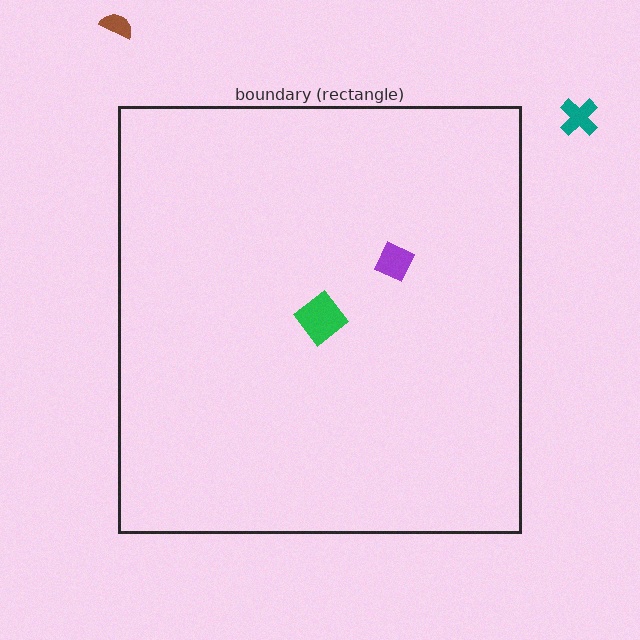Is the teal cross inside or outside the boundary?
Outside.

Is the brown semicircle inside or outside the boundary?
Outside.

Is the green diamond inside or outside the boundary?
Inside.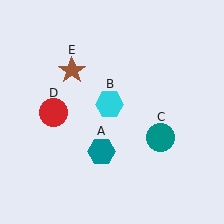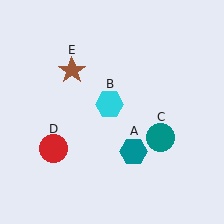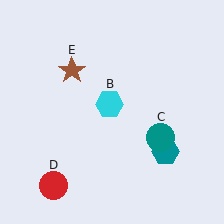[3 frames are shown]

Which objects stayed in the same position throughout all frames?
Cyan hexagon (object B) and teal circle (object C) and brown star (object E) remained stationary.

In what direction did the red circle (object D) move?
The red circle (object D) moved down.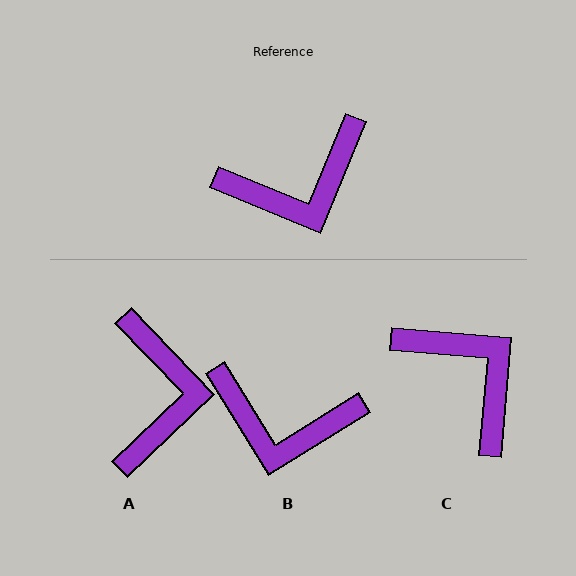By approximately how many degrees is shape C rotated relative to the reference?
Approximately 107 degrees counter-clockwise.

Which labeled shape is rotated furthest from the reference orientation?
C, about 107 degrees away.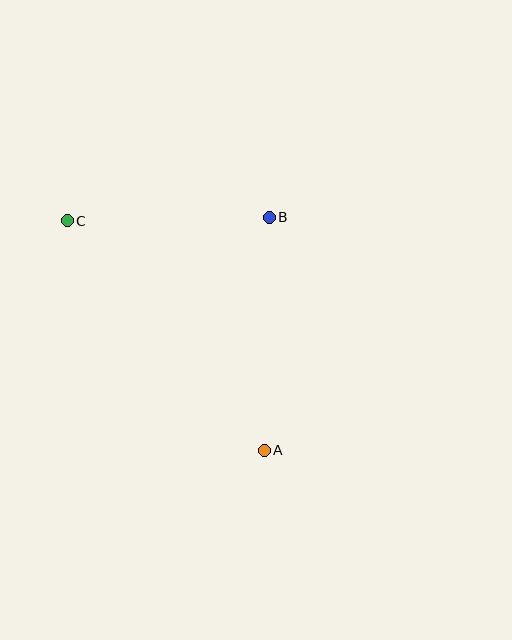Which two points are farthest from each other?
Points A and C are farthest from each other.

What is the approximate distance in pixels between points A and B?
The distance between A and B is approximately 233 pixels.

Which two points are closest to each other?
Points B and C are closest to each other.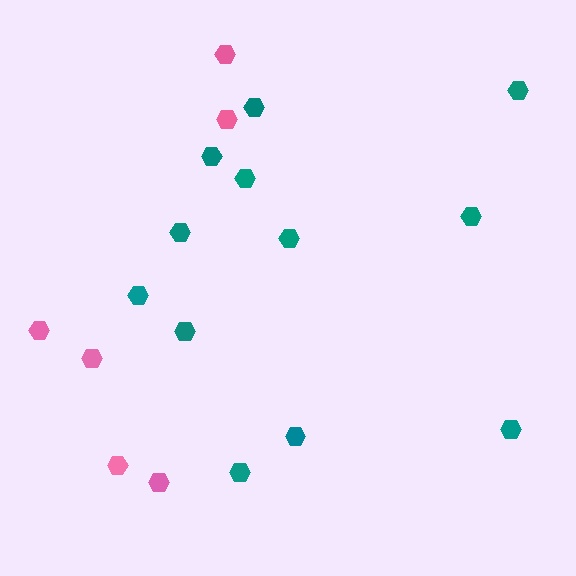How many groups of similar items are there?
There are 2 groups: one group of teal hexagons (12) and one group of pink hexagons (6).